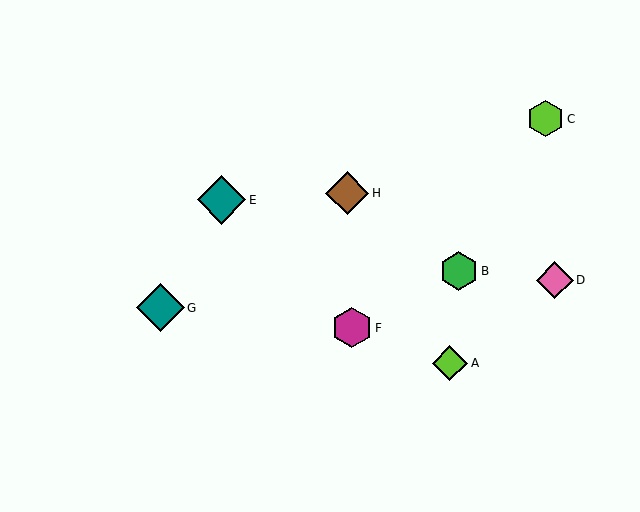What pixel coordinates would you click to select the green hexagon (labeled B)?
Click at (459, 271) to select the green hexagon B.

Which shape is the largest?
The teal diamond (labeled E) is the largest.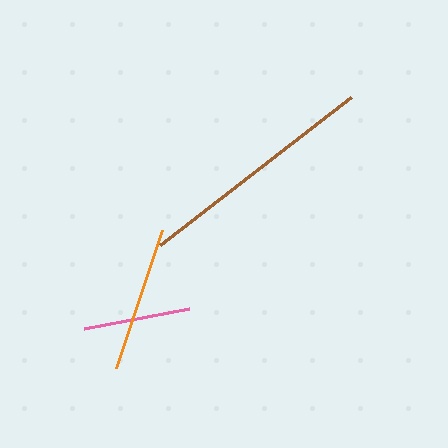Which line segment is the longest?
The brown line is the longest at approximately 242 pixels.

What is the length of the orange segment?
The orange segment is approximately 146 pixels long.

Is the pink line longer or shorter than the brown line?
The brown line is longer than the pink line.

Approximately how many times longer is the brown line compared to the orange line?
The brown line is approximately 1.7 times the length of the orange line.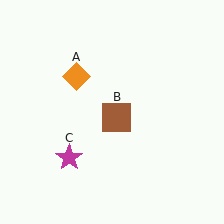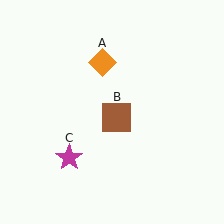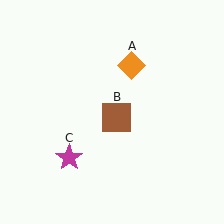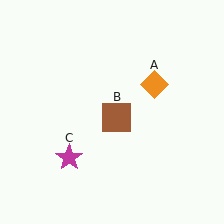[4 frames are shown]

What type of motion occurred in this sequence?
The orange diamond (object A) rotated clockwise around the center of the scene.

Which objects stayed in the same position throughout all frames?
Brown square (object B) and magenta star (object C) remained stationary.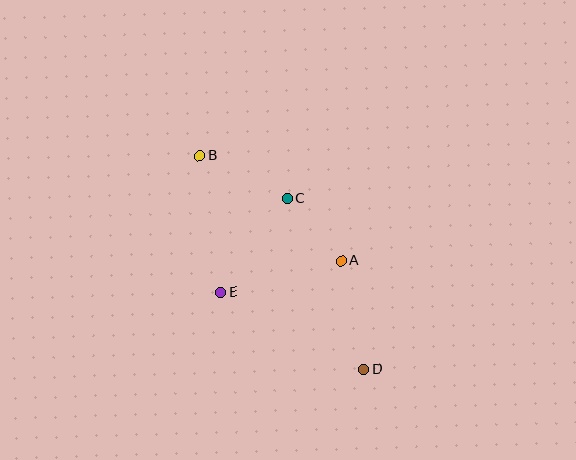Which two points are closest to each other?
Points A and C are closest to each other.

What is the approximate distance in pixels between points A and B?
The distance between A and B is approximately 176 pixels.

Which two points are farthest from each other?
Points B and D are farthest from each other.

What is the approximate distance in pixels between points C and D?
The distance between C and D is approximately 187 pixels.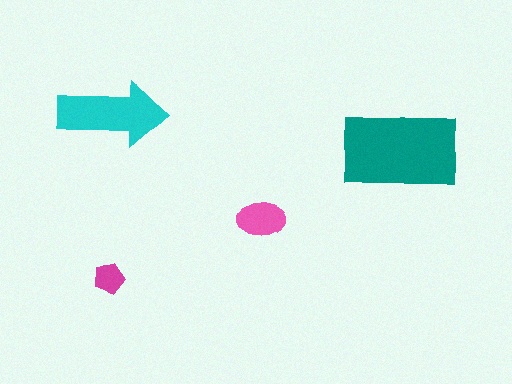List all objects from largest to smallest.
The teal rectangle, the cyan arrow, the pink ellipse, the magenta pentagon.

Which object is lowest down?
The magenta pentagon is bottommost.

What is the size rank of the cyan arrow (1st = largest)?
2nd.